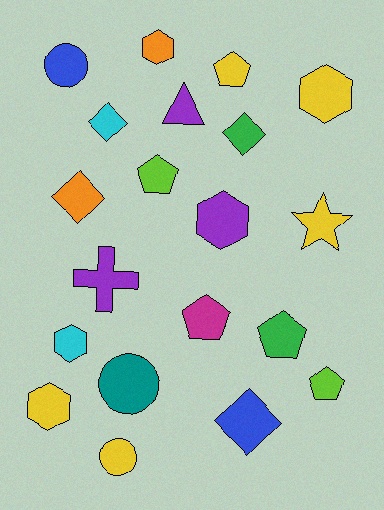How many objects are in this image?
There are 20 objects.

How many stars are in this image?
There is 1 star.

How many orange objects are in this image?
There are 2 orange objects.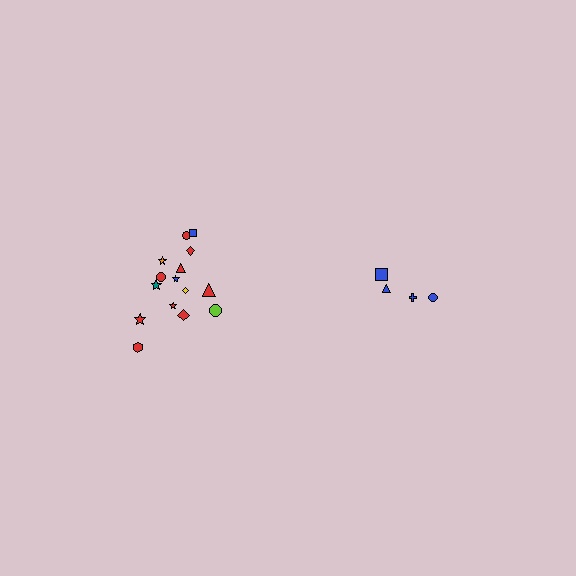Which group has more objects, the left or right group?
The left group.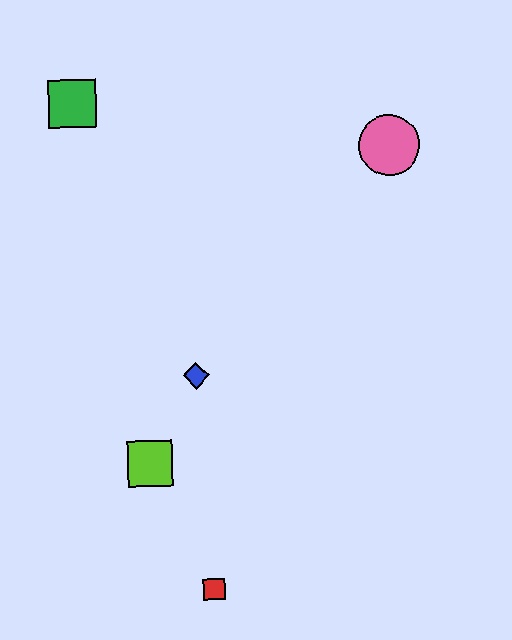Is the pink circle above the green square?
No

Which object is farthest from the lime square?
The pink circle is farthest from the lime square.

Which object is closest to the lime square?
The blue diamond is closest to the lime square.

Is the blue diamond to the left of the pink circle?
Yes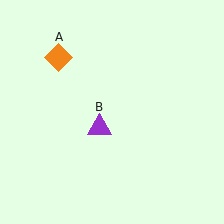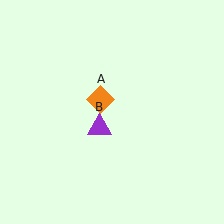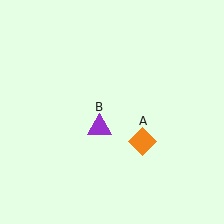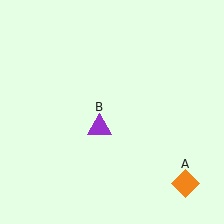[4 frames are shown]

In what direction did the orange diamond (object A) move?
The orange diamond (object A) moved down and to the right.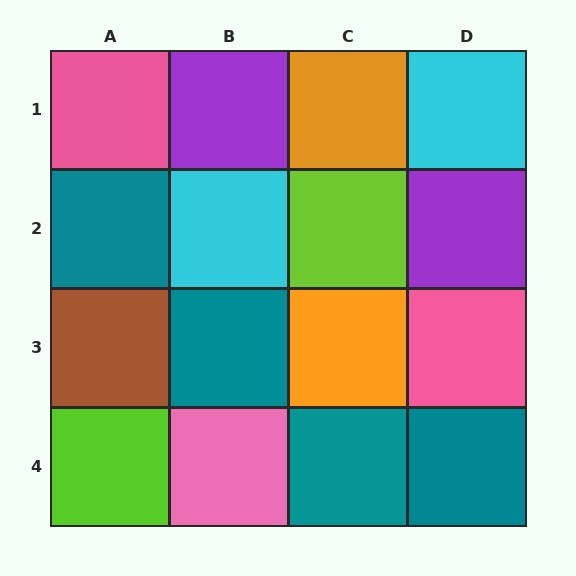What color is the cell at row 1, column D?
Cyan.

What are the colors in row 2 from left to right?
Teal, cyan, lime, purple.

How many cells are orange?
2 cells are orange.